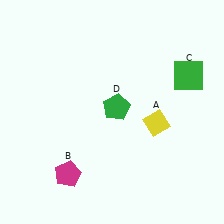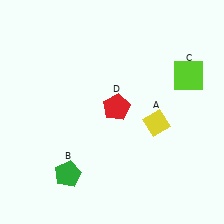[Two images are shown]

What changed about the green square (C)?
In Image 1, C is green. In Image 2, it changed to lime.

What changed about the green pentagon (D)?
In Image 1, D is green. In Image 2, it changed to red.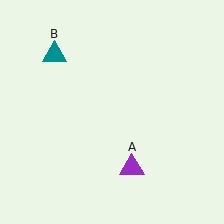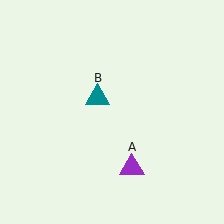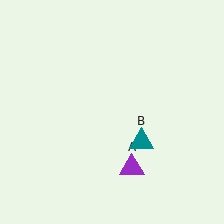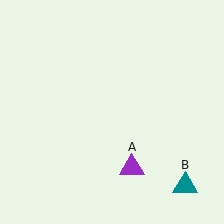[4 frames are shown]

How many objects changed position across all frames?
1 object changed position: teal triangle (object B).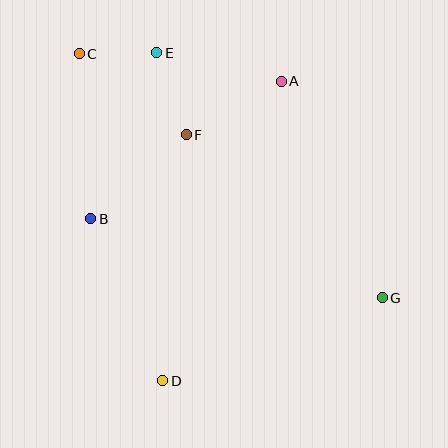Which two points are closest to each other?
Points C and E are closest to each other.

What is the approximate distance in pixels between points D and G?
The distance between D and G is approximately 234 pixels.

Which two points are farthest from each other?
Points C and G are farthest from each other.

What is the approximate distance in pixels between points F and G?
The distance between F and G is approximately 255 pixels.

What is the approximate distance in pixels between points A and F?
The distance between A and F is approximately 109 pixels.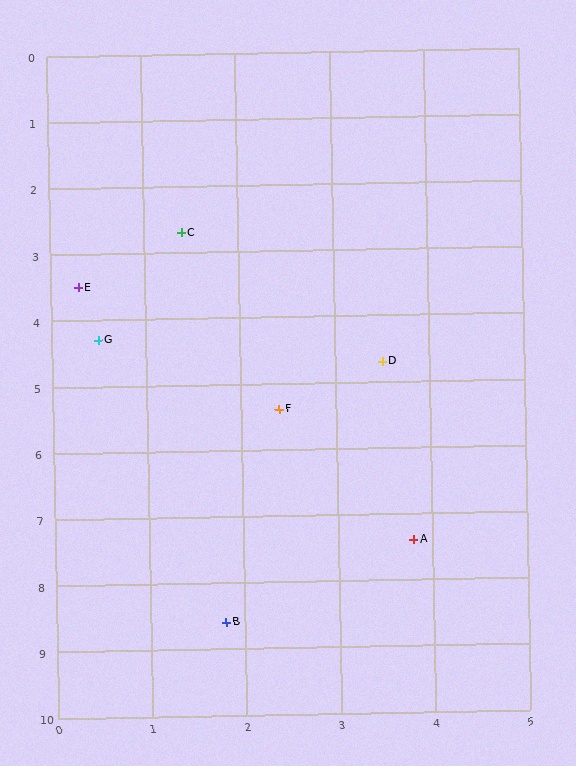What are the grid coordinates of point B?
Point B is at approximately (1.8, 8.6).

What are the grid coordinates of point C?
Point C is at approximately (1.4, 2.7).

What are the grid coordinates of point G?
Point G is at approximately (0.5, 4.3).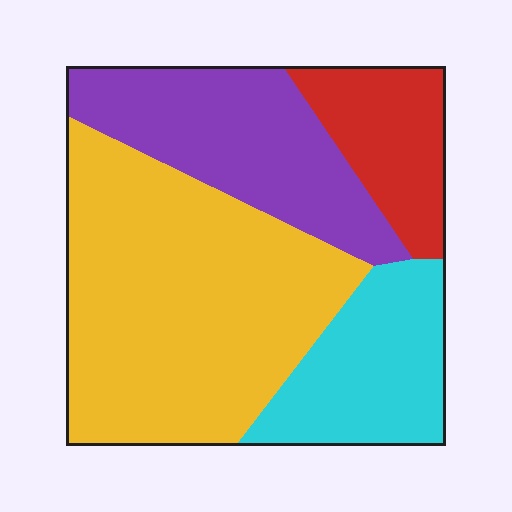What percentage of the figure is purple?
Purple covers around 25% of the figure.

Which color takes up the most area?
Yellow, at roughly 45%.